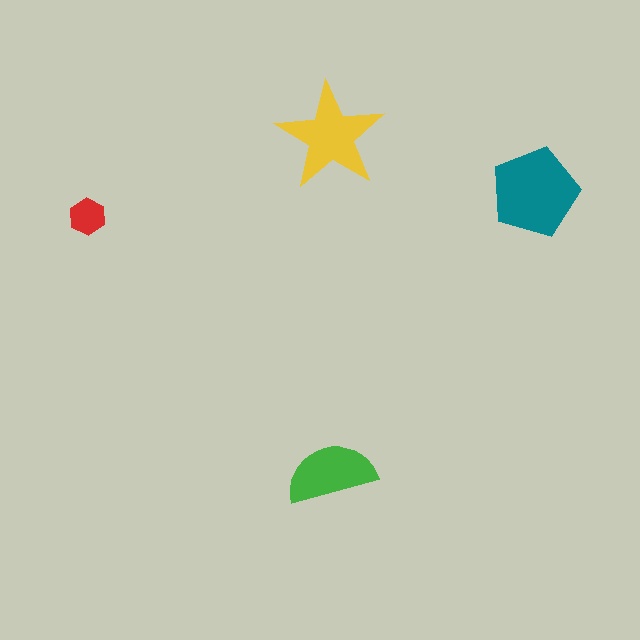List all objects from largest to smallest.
The teal pentagon, the yellow star, the green semicircle, the red hexagon.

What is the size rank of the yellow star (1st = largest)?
2nd.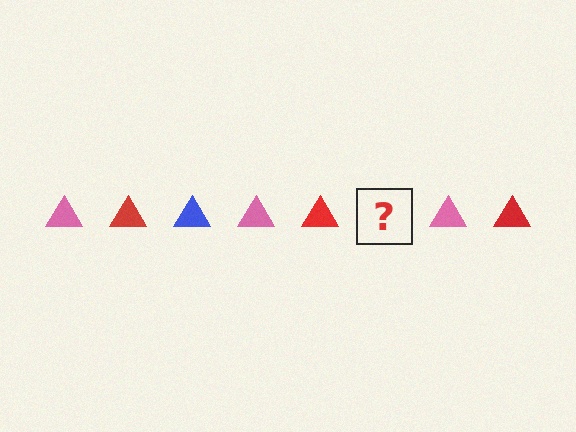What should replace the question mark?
The question mark should be replaced with a blue triangle.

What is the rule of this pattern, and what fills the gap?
The rule is that the pattern cycles through pink, red, blue triangles. The gap should be filled with a blue triangle.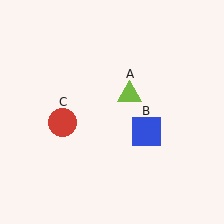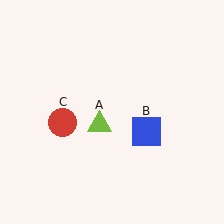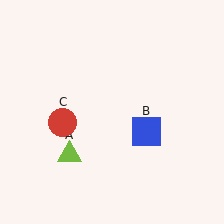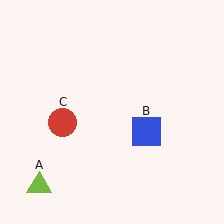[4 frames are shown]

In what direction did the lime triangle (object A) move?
The lime triangle (object A) moved down and to the left.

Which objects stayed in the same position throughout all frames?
Blue square (object B) and red circle (object C) remained stationary.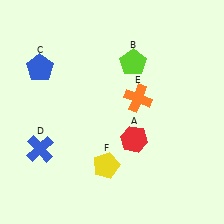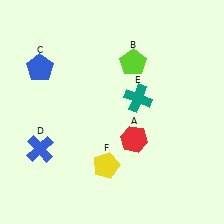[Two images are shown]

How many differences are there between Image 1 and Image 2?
There is 1 difference between the two images.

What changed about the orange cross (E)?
In Image 1, E is orange. In Image 2, it changed to teal.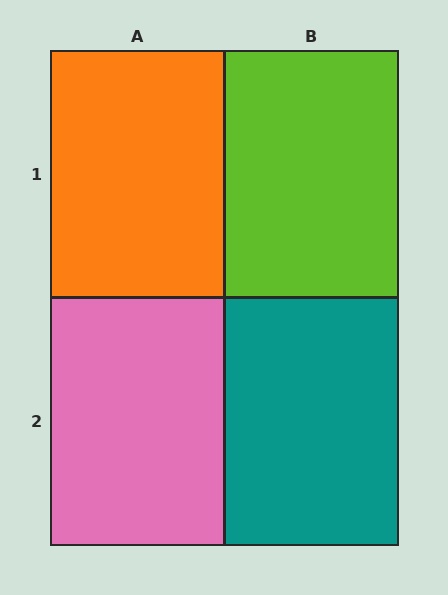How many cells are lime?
1 cell is lime.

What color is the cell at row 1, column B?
Lime.